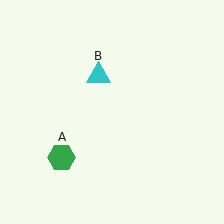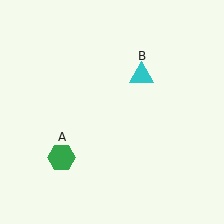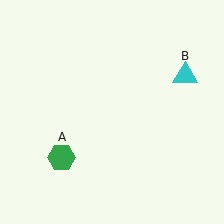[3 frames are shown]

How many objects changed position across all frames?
1 object changed position: cyan triangle (object B).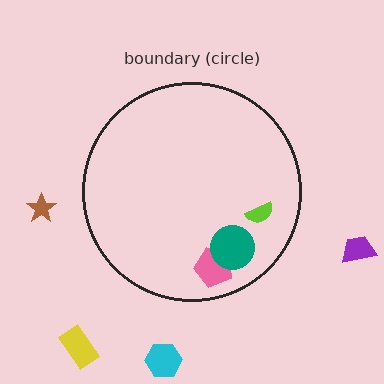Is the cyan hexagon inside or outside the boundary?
Outside.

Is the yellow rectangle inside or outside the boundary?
Outside.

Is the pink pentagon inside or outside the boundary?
Inside.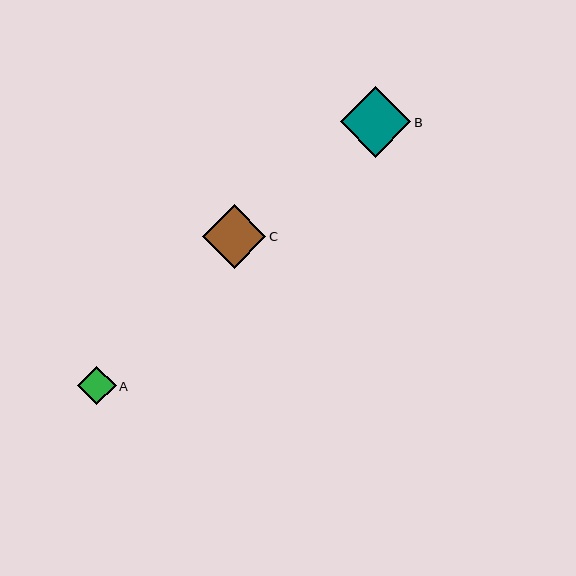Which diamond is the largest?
Diamond B is the largest with a size of approximately 70 pixels.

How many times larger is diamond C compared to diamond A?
Diamond C is approximately 1.7 times the size of diamond A.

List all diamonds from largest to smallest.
From largest to smallest: B, C, A.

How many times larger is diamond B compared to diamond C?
Diamond B is approximately 1.1 times the size of diamond C.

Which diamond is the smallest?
Diamond A is the smallest with a size of approximately 38 pixels.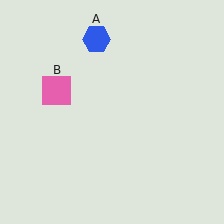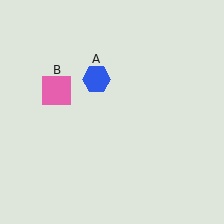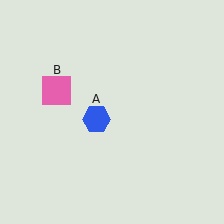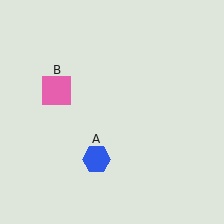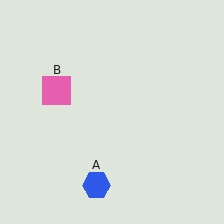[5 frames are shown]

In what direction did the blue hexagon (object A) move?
The blue hexagon (object A) moved down.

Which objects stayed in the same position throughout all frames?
Pink square (object B) remained stationary.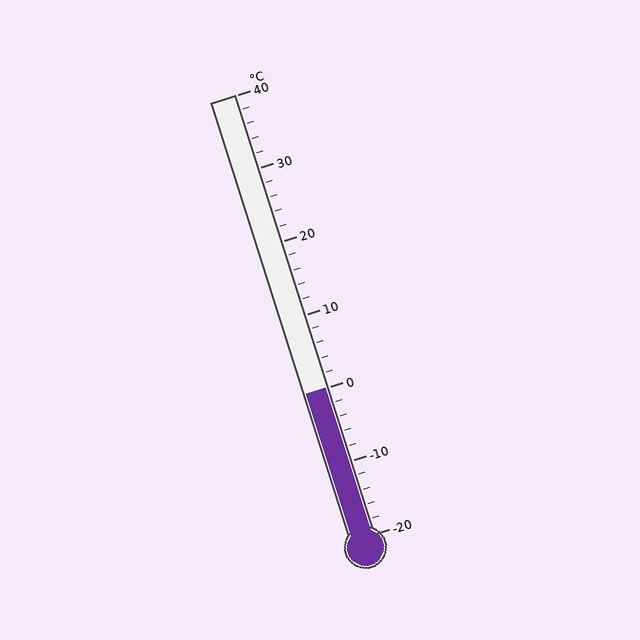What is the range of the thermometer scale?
The thermometer scale ranges from -20°C to 40°C.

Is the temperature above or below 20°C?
The temperature is below 20°C.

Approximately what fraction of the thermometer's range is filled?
The thermometer is filled to approximately 35% of its range.